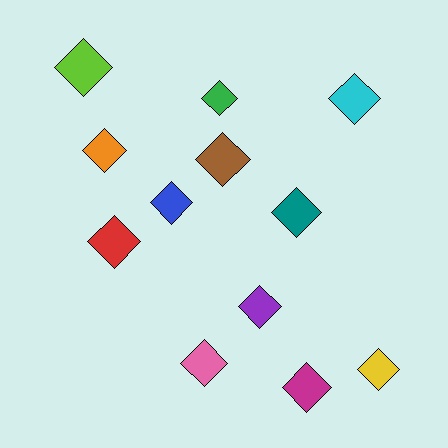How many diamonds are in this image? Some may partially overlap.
There are 12 diamonds.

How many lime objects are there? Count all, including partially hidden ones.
There is 1 lime object.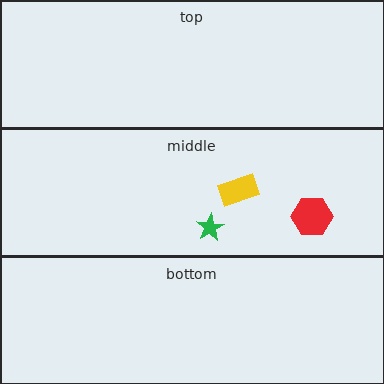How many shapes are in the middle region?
3.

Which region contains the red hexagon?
The middle region.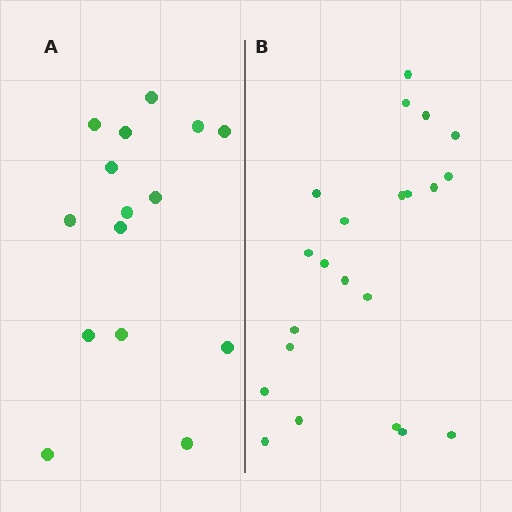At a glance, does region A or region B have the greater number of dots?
Region B (the right region) has more dots.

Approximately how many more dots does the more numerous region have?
Region B has roughly 8 or so more dots than region A.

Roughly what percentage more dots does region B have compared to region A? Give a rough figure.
About 45% more.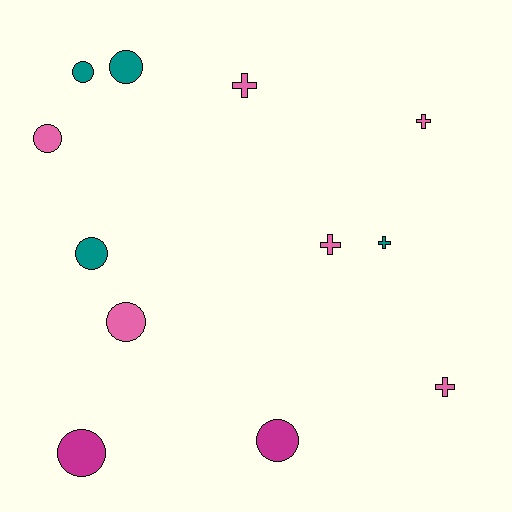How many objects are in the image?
There are 12 objects.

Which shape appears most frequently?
Circle, with 7 objects.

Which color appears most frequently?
Pink, with 6 objects.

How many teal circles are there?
There are 3 teal circles.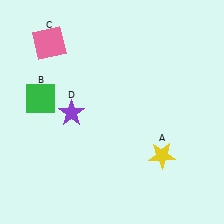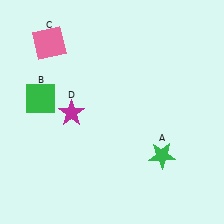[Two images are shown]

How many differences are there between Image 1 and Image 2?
There are 2 differences between the two images.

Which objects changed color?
A changed from yellow to green. D changed from purple to magenta.